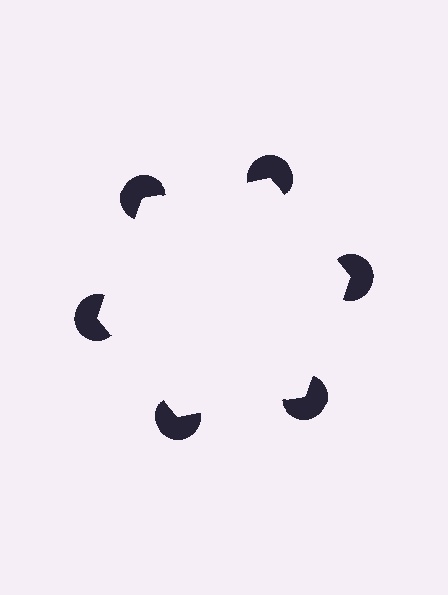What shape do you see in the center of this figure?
An illusory hexagon — its edges are inferred from the aligned wedge cuts in the pac-man discs, not physically drawn.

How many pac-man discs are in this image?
There are 6 — one at each vertex of the illusory hexagon.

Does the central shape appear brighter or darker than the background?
It typically appears slightly brighter than the background, even though no actual brightness change is drawn.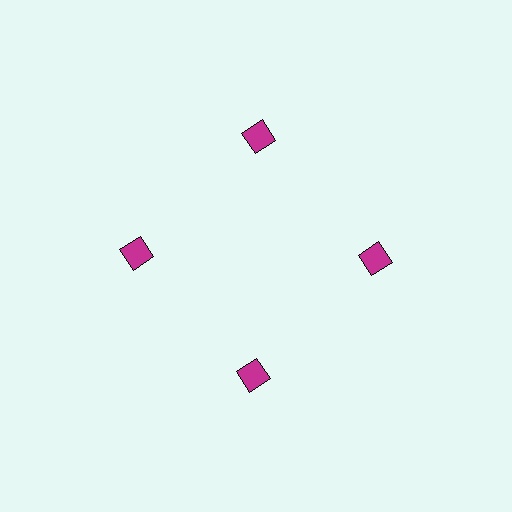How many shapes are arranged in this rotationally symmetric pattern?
There are 4 shapes, arranged in 4 groups of 1.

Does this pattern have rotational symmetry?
Yes, this pattern has 4-fold rotational symmetry. It looks the same after rotating 90 degrees around the center.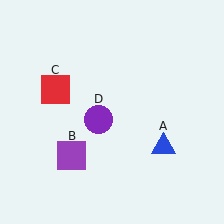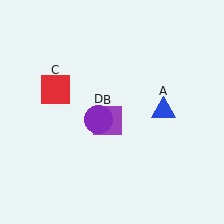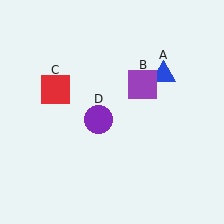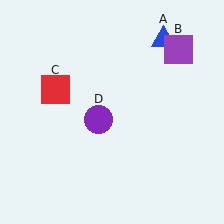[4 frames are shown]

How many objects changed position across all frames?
2 objects changed position: blue triangle (object A), purple square (object B).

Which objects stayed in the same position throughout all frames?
Red square (object C) and purple circle (object D) remained stationary.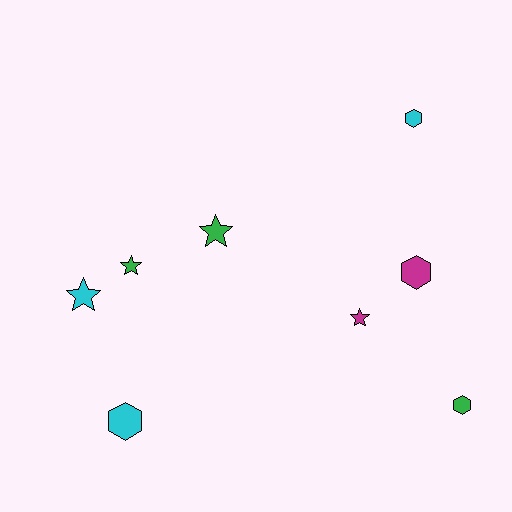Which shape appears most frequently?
Star, with 4 objects.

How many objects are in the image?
There are 8 objects.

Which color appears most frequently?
Green, with 3 objects.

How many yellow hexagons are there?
There are no yellow hexagons.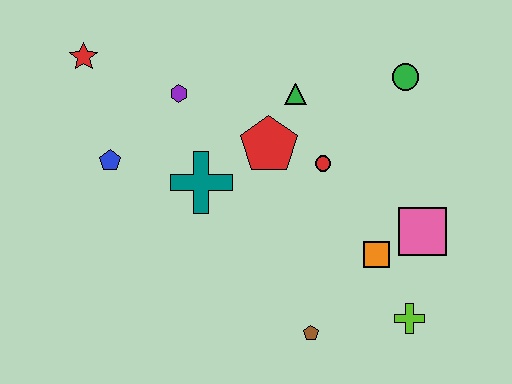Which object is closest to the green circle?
The green triangle is closest to the green circle.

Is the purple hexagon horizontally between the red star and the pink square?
Yes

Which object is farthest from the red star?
The lime cross is farthest from the red star.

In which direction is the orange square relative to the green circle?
The orange square is below the green circle.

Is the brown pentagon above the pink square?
No